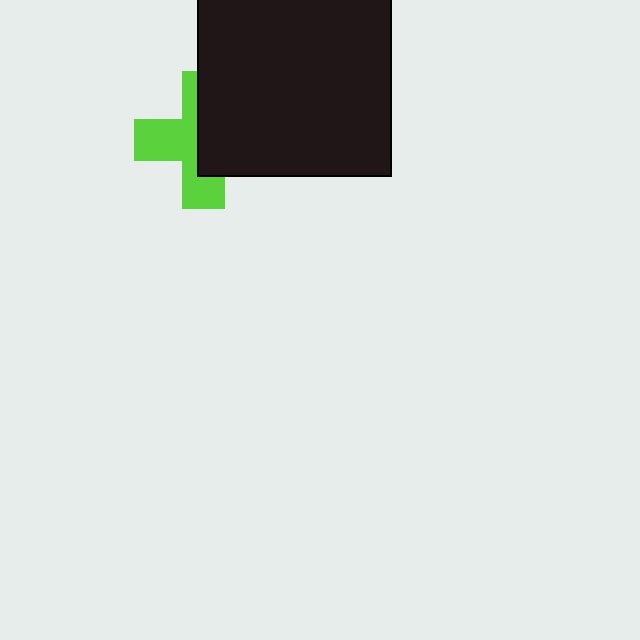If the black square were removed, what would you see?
You would see the complete lime cross.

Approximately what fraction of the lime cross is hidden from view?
Roughly 49% of the lime cross is hidden behind the black square.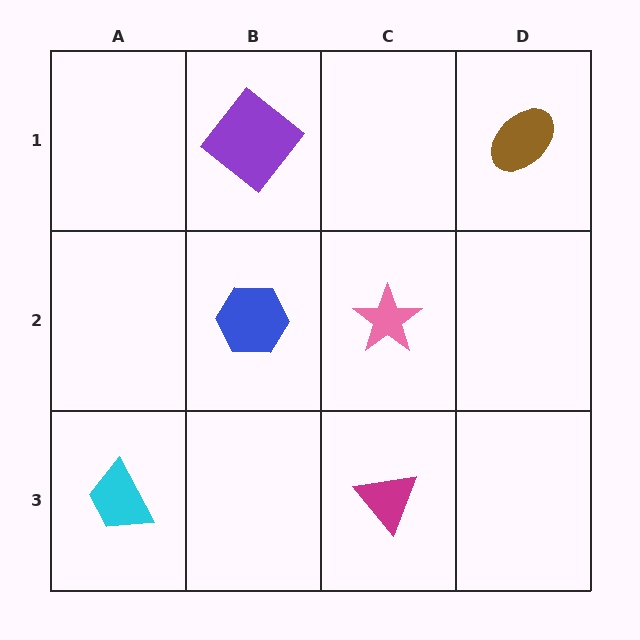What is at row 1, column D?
A brown ellipse.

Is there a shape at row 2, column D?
No, that cell is empty.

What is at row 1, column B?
A purple diamond.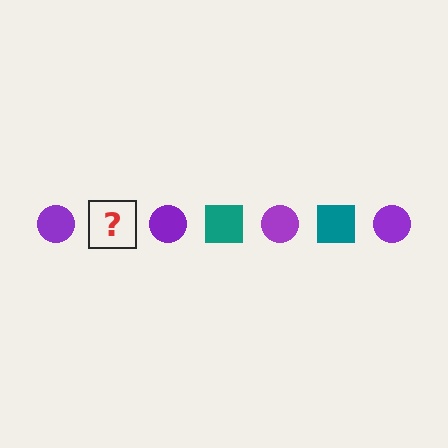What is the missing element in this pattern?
The missing element is a teal square.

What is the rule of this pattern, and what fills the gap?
The rule is that the pattern alternates between purple circle and teal square. The gap should be filled with a teal square.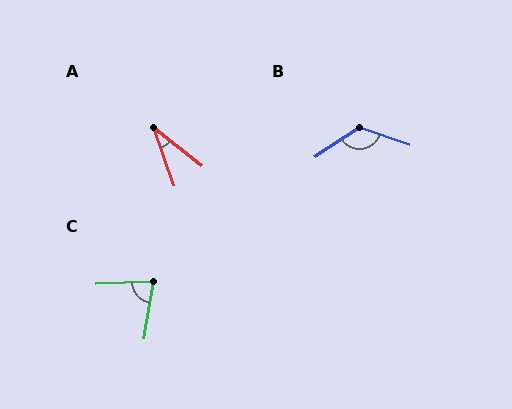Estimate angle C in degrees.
Approximately 79 degrees.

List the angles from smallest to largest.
A (32°), C (79°), B (128°).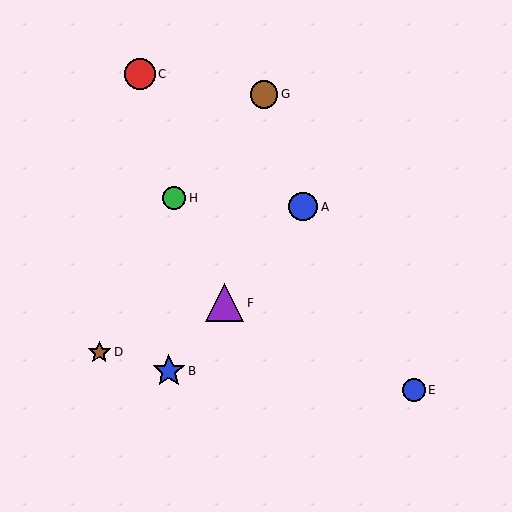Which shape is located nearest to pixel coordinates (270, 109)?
The brown circle (labeled G) at (264, 94) is nearest to that location.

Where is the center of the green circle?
The center of the green circle is at (174, 198).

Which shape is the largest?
The purple triangle (labeled F) is the largest.